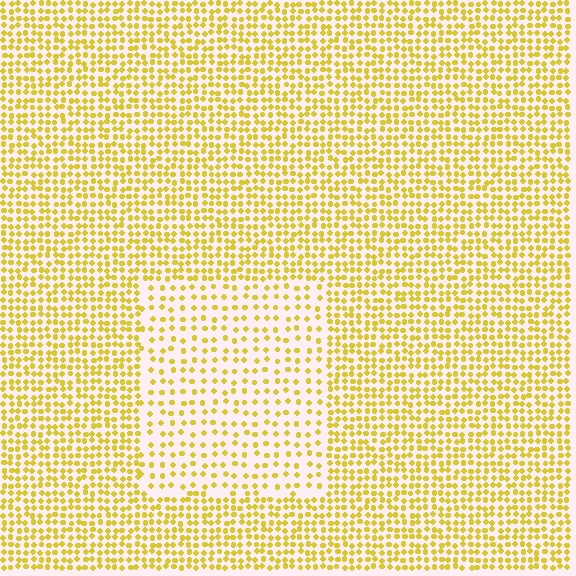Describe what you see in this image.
The image contains small yellow elements arranged at two different densities. A rectangle-shaped region is visible where the elements are less densely packed than the surrounding area.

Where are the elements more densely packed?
The elements are more densely packed outside the rectangle boundary.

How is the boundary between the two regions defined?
The boundary is defined by a change in element density (approximately 2.0x ratio). All elements are the same color, size, and shape.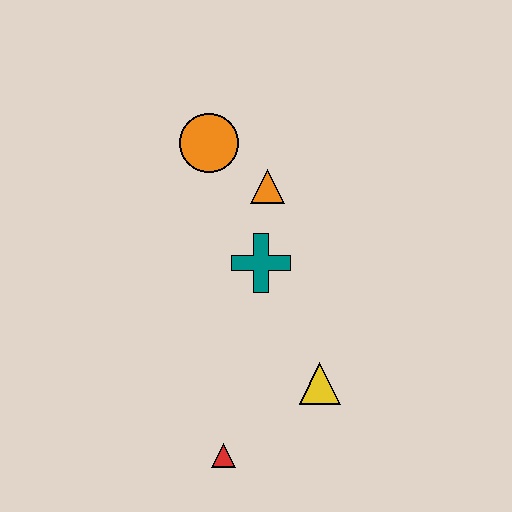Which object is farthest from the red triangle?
The orange circle is farthest from the red triangle.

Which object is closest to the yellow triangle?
The red triangle is closest to the yellow triangle.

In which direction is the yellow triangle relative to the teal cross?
The yellow triangle is below the teal cross.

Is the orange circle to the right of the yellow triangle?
No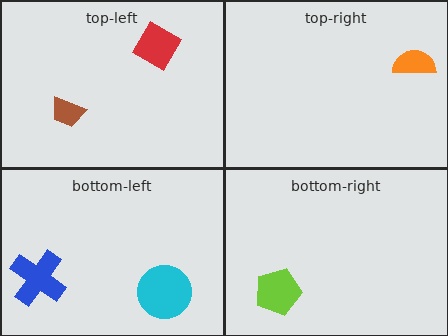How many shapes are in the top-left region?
2.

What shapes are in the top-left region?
The brown trapezoid, the red diamond.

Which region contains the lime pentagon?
The bottom-right region.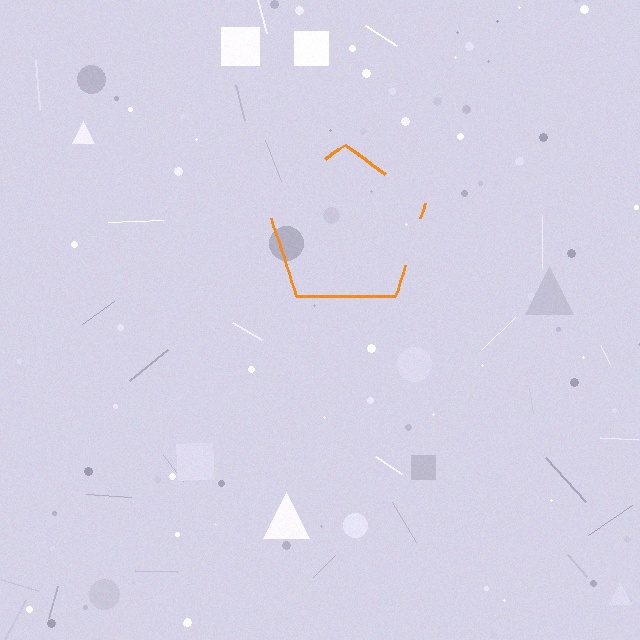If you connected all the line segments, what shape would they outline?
They would outline a pentagon.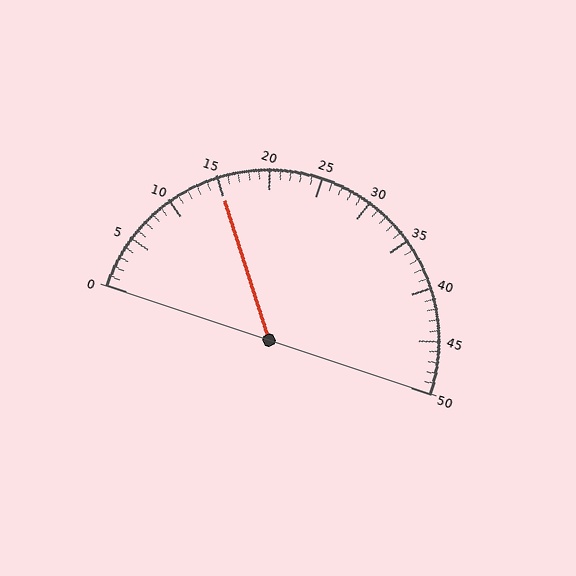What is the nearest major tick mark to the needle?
The nearest major tick mark is 15.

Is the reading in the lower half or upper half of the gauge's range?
The reading is in the lower half of the range (0 to 50).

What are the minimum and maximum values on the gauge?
The gauge ranges from 0 to 50.